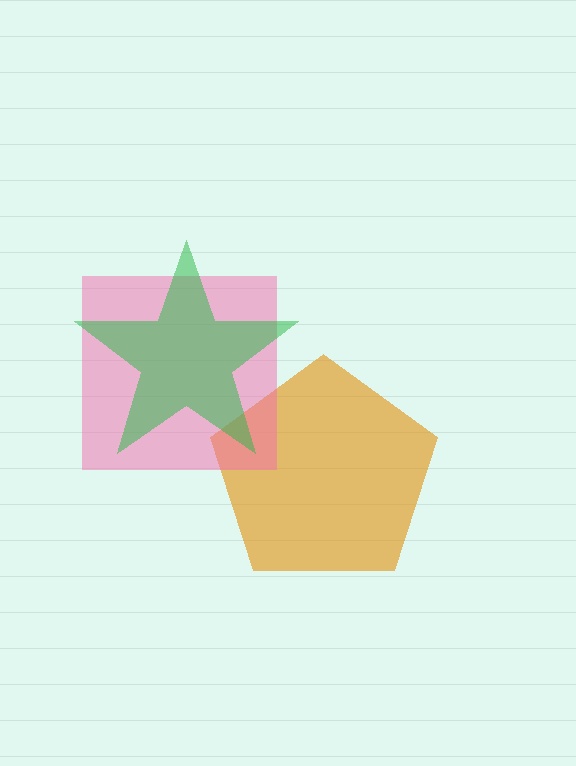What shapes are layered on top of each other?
The layered shapes are: an orange pentagon, a pink square, a green star.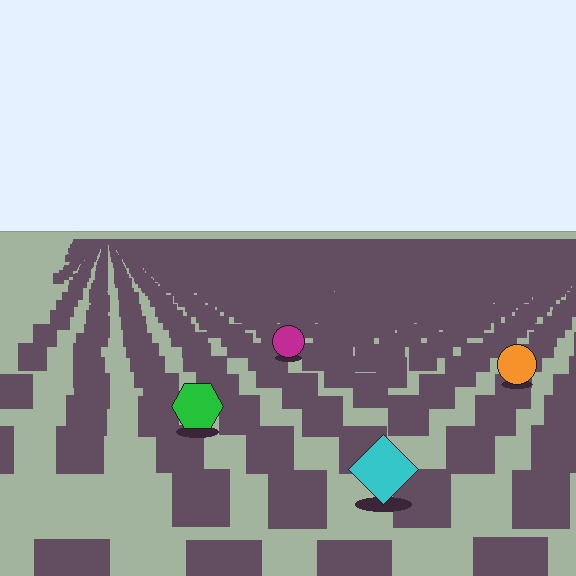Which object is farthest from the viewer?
The magenta circle is farthest from the viewer. It appears smaller and the ground texture around it is denser.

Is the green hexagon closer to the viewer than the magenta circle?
Yes. The green hexagon is closer — you can tell from the texture gradient: the ground texture is coarser near it.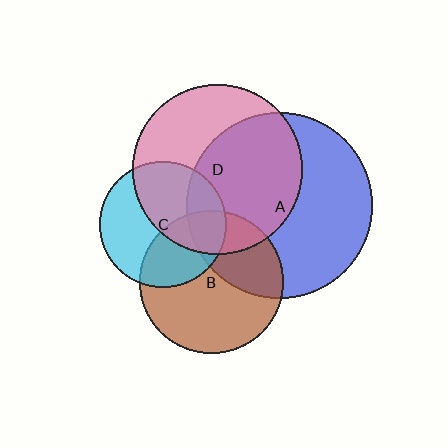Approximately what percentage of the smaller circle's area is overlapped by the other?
Approximately 35%.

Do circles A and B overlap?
Yes.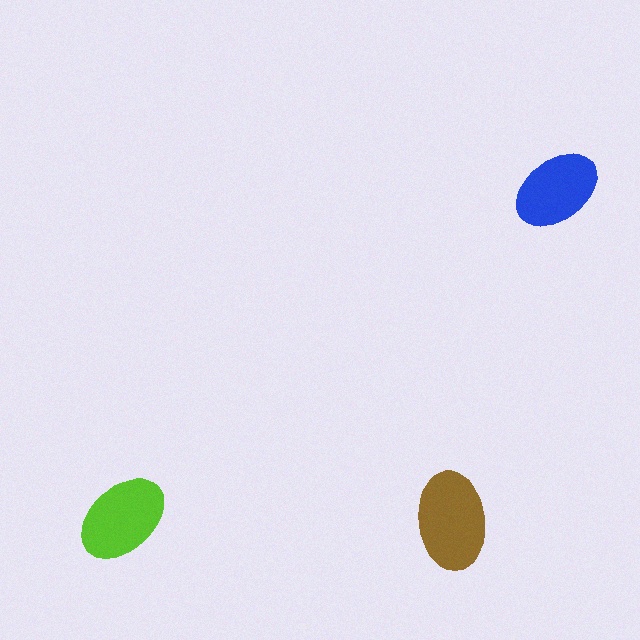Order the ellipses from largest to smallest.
the brown one, the lime one, the blue one.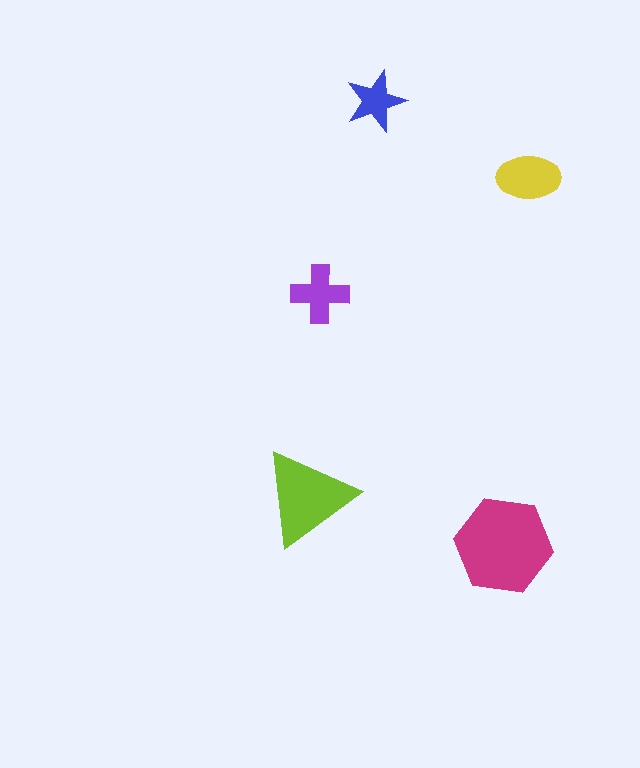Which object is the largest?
The magenta hexagon.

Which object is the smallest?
The blue star.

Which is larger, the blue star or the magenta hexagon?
The magenta hexagon.